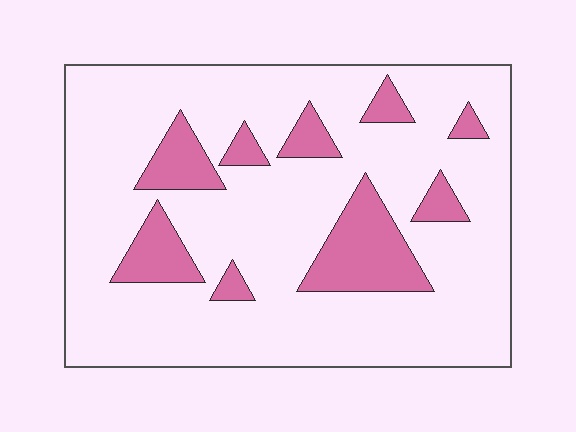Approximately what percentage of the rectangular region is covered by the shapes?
Approximately 20%.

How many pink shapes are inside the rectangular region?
9.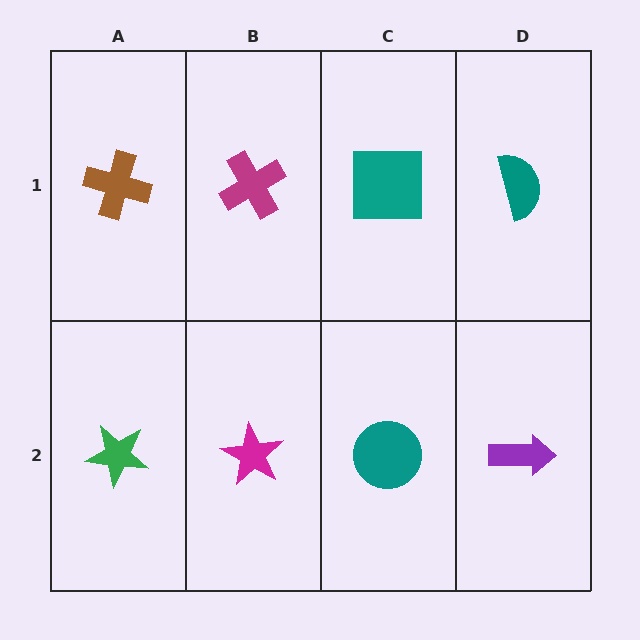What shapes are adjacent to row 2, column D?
A teal semicircle (row 1, column D), a teal circle (row 2, column C).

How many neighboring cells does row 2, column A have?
2.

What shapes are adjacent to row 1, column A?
A green star (row 2, column A), a magenta cross (row 1, column B).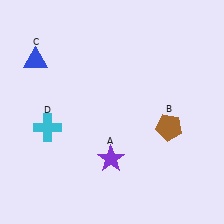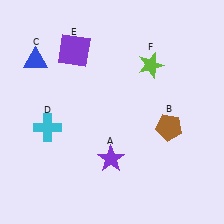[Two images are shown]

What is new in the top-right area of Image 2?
A lime star (F) was added in the top-right area of Image 2.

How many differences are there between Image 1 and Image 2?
There are 2 differences between the two images.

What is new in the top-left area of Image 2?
A purple square (E) was added in the top-left area of Image 2.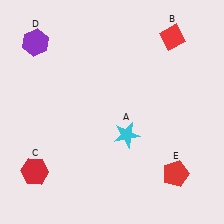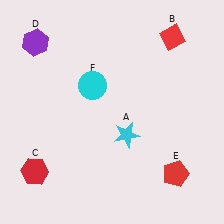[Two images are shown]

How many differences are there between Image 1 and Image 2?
There is 1 difference between the two images.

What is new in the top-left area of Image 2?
A cyan circle (F) was added in the top-left area of Image 2.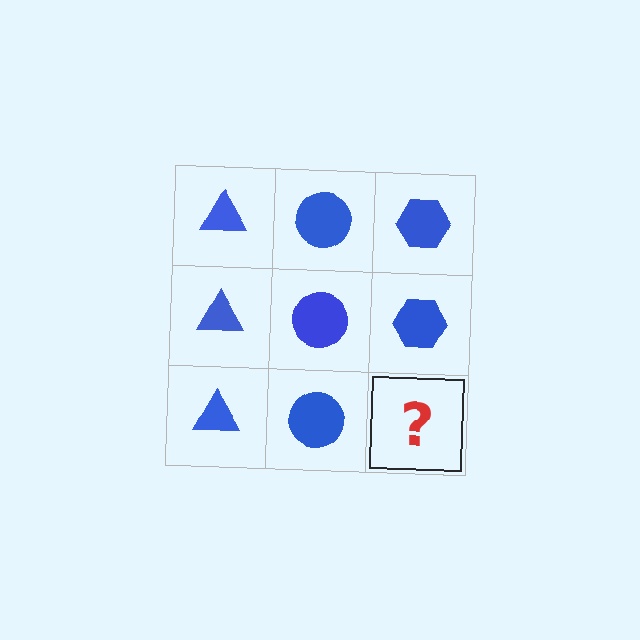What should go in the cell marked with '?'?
The missing cell should contain a blue hexagon.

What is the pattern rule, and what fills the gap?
The rule is that each column has a consistent shape. The gap should be filled with a blue hexagon.